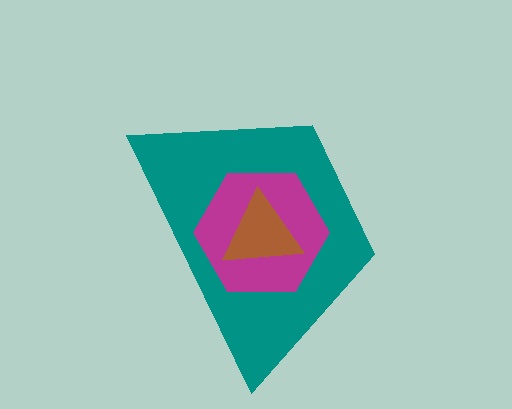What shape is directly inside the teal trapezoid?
The magenta hexagon.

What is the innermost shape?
The brown triangle.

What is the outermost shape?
The teal trapezoid.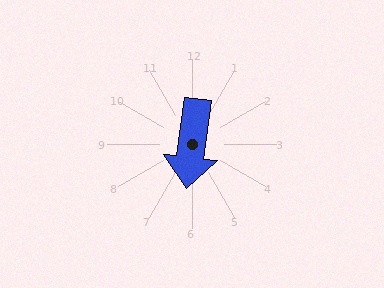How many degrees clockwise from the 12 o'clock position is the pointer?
Approximately 187 degrees.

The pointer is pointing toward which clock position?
Roughly 6 o'clock.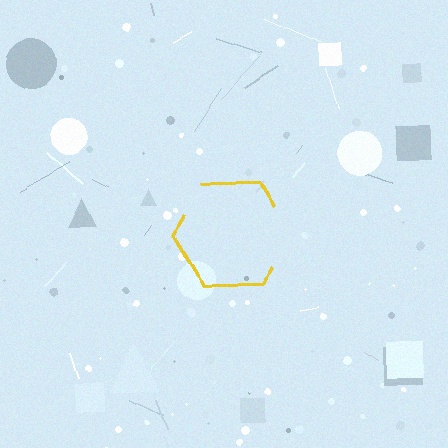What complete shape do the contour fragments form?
The contour fragments form a hexagon.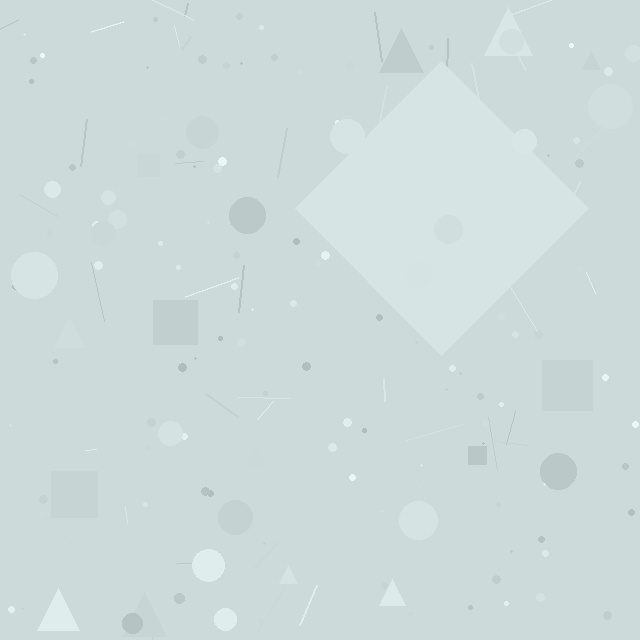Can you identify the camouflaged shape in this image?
The camouflaged shape is a diamond.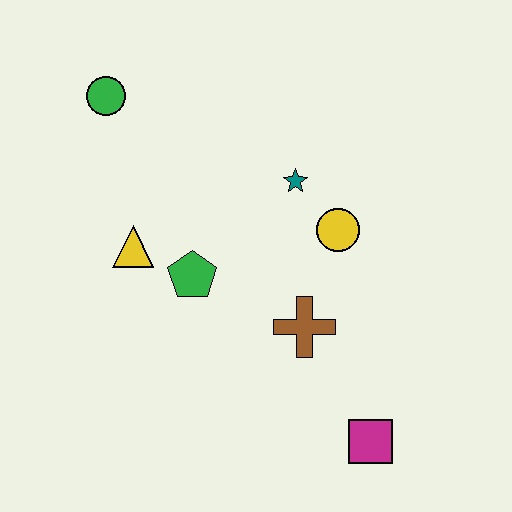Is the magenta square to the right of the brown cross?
Yes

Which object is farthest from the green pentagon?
The magenta square is farthest from the green pentagon.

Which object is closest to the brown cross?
The yellow circle is closest to the brown cross.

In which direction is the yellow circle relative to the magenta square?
The yellow circle is above the magenta square.